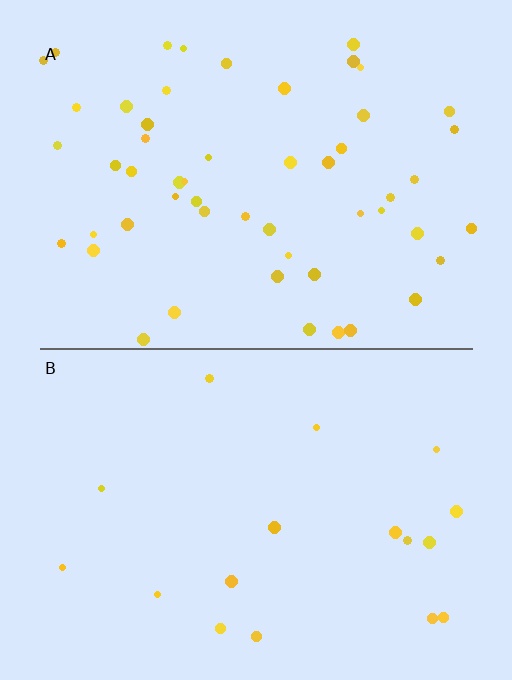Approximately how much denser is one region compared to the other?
Approximately 3.0× — region A over region B.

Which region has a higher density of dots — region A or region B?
A (the top).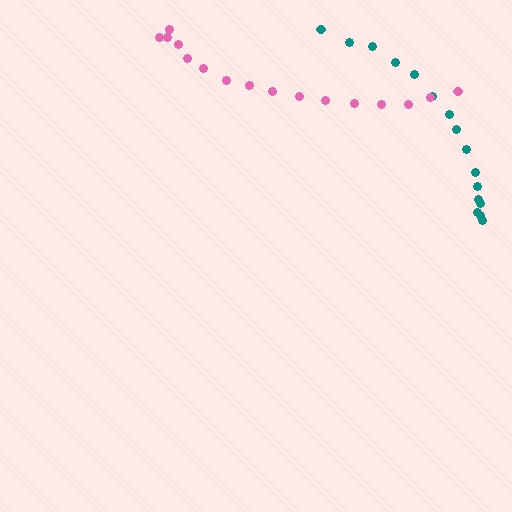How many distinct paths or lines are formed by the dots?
There are 2 distinct paths.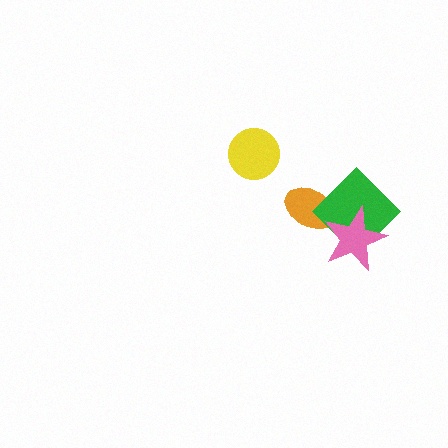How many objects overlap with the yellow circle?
0 objects overlap with the yellow circle.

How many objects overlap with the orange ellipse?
2 objects overlap with the orange ellipse.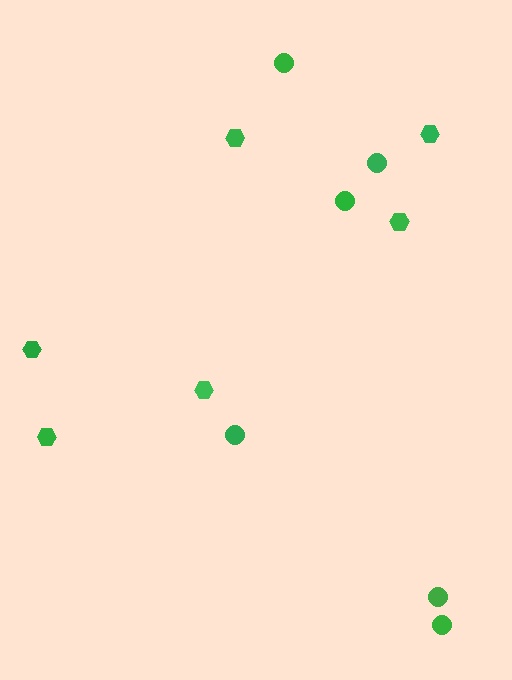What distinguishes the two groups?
There are 2 groups: one group of circles (6) and one group of hexagons (6).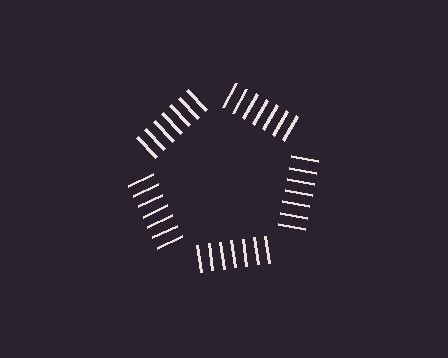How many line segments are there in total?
35 — 7 along each of the 5 edges.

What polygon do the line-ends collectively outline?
An illusory pentagon — the line segments terminate on its edges but no continuous stroke is drawn.